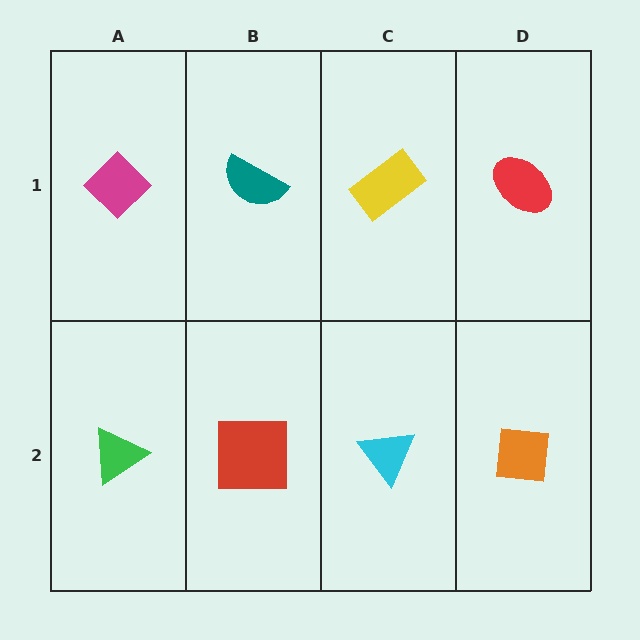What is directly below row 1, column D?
An orange square.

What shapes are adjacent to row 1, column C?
A cyan triangle (row 2, column C), a teal semicircle (row 1, column B), a red ellipse (row 1, column D).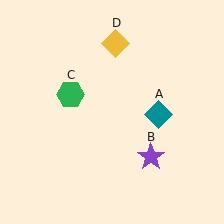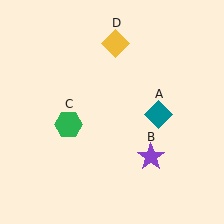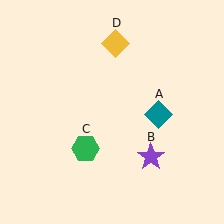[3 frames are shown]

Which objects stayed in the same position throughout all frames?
Teal diamond (object A) and purple star (object B) and yellow diamond (object D) remained stationary.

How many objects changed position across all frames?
1 object changed position: green hexagon (object C).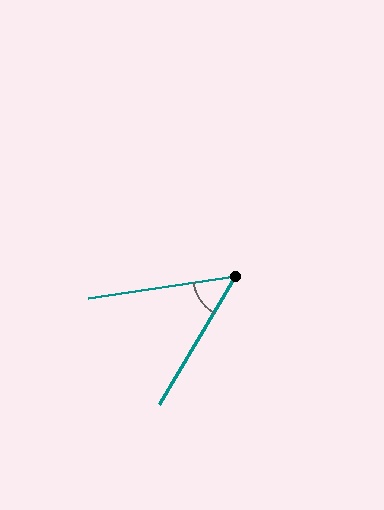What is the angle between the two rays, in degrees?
Approximately 51 degrees.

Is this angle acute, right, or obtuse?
It is acute.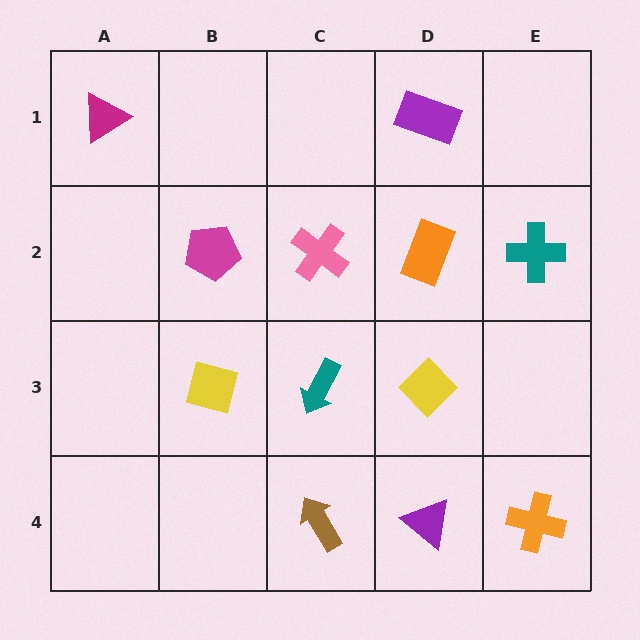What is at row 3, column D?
A yellow diamond.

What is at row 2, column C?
A pink cross.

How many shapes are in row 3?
3 shapes.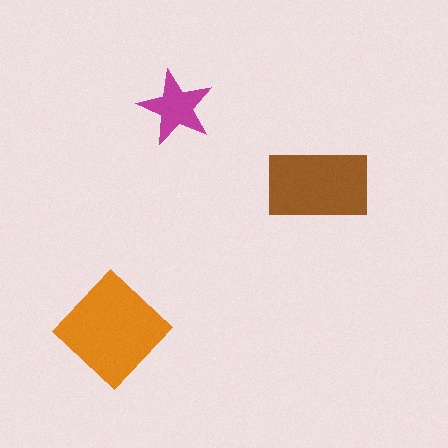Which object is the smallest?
The magenta star.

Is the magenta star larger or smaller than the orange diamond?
Smaller.